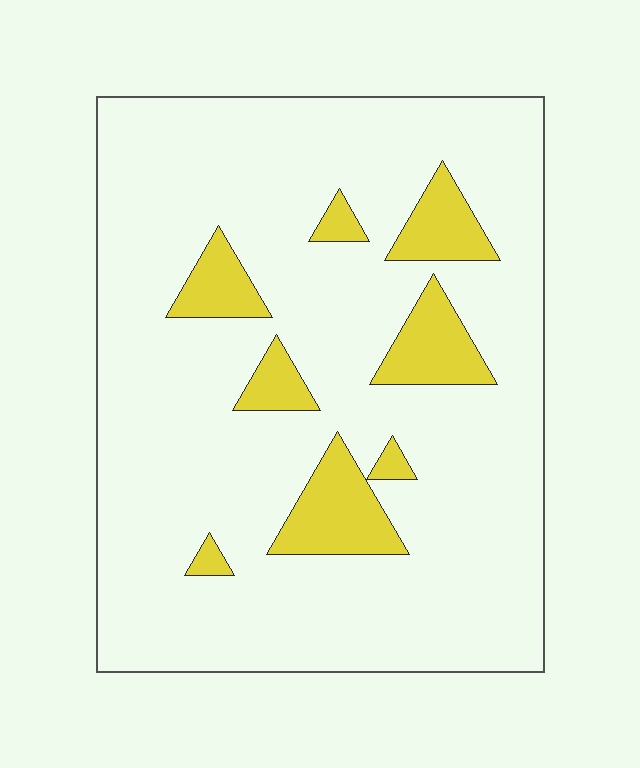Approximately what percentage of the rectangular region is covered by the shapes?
Approximately 15%.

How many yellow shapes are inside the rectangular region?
8.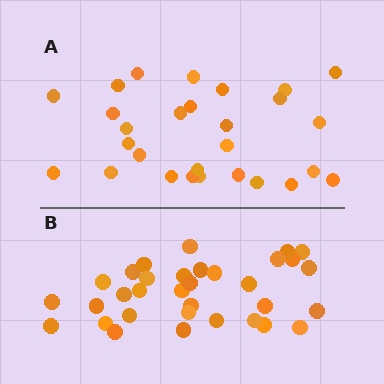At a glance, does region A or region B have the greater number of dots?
Region B (the bottom region) has more dots.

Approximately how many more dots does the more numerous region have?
Region B has about 5 more dots than region A.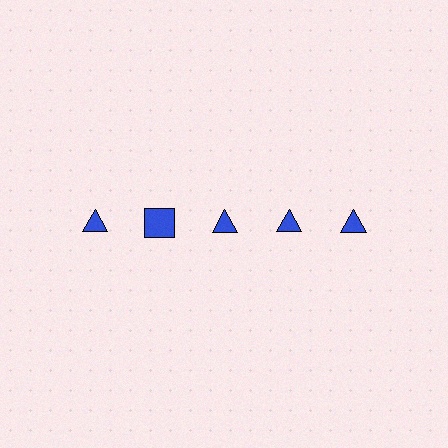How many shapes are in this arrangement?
There are 5 shapes arranged in a grid pattern.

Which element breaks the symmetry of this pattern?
The blue square in the top row, second from left column breaks the symmetry. All other shapes are blue triangles.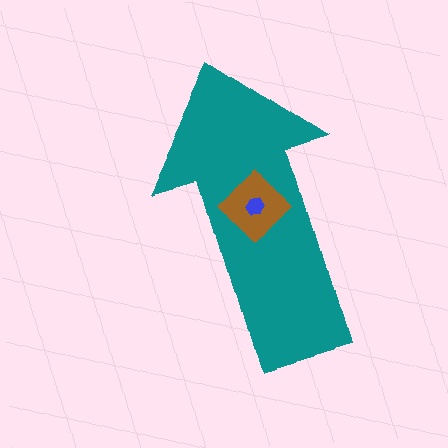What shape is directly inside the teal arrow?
The brown diamond.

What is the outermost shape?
The teal arrow.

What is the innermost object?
The blue hexagon.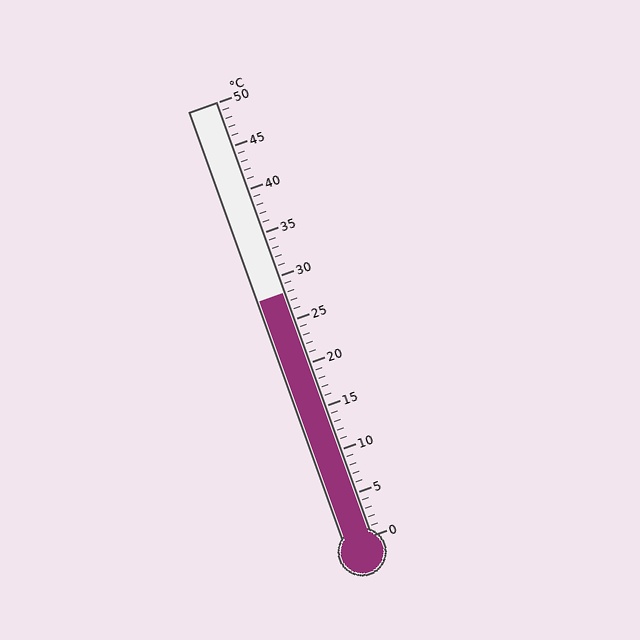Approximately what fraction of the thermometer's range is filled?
The thermometer is filled to approximately 55% of its range.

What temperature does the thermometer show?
The thermometer shows approximately 28°C.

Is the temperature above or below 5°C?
The temperature is above 5°C.